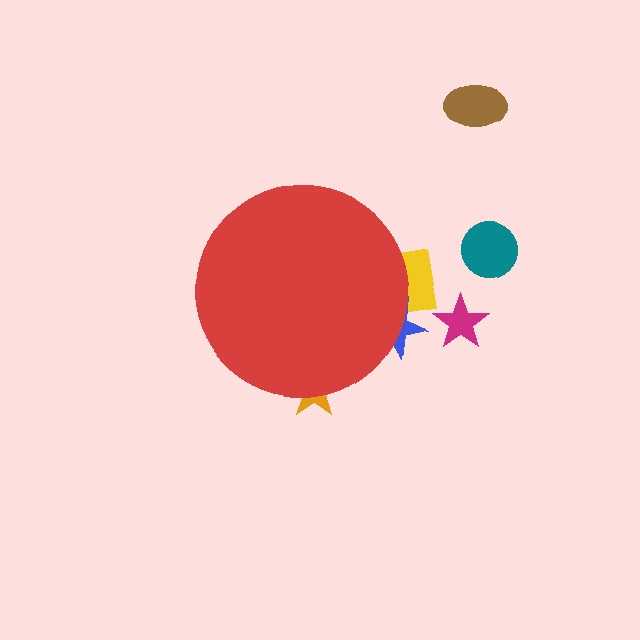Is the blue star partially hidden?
Yes, the blue star is partially hidden behind the red circle.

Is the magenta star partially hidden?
No, the magenta star is fully visible.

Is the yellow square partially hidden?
Yes, the yellow square is partially hidden behind the red circle.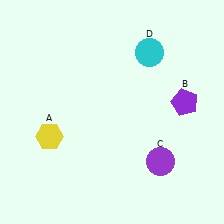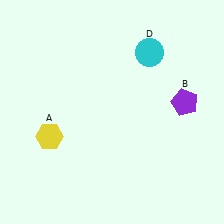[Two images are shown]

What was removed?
The purple circle (C) was removed in Image 2.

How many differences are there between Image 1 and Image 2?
There is 1 difference between the two images.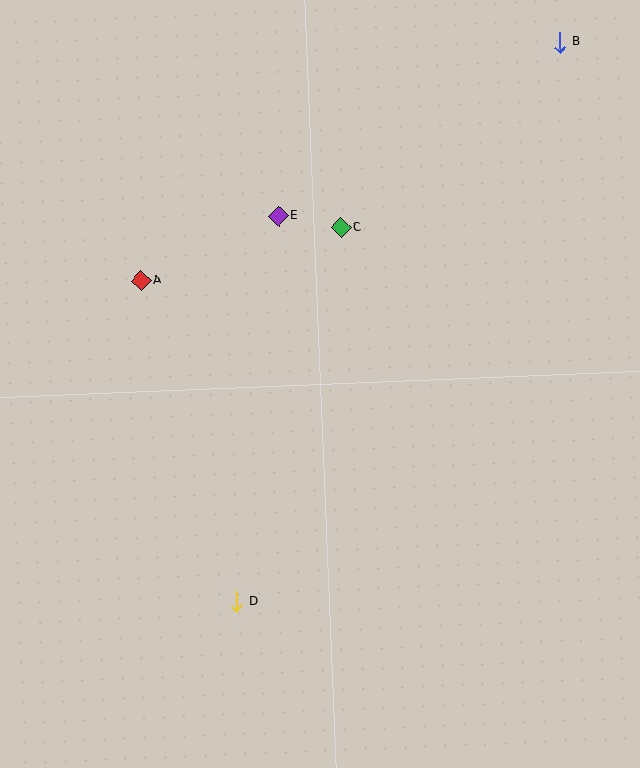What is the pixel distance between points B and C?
The distance between B and C is 288 pixels.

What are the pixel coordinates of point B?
Point B is at (560, 42).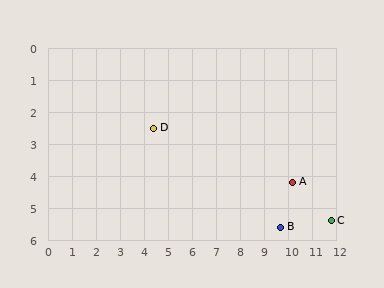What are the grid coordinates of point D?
Point D is at approximately (4.4, 2.5).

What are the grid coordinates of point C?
Point C is at approximately (11.8, 5.4).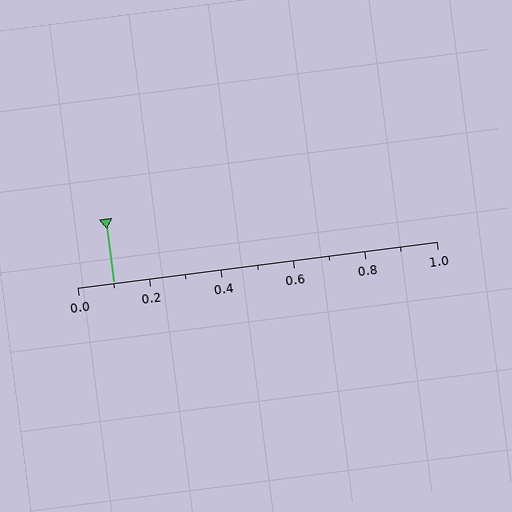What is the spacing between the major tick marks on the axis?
The major ticks are spaced 0.2 apart.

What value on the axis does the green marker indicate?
The marker indicates approximately 0.1.